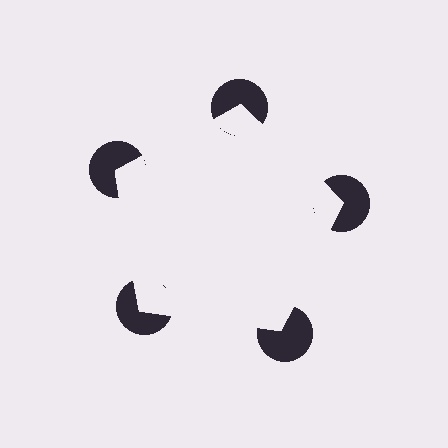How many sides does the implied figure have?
5 sides.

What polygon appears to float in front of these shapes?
An illusory pentagon — its edges are inferred from the aligned wedge cuts in the pac-man discs, not physically drawn.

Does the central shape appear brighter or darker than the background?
It typically appears slightly brighter than the background, even though no actual brightness change is drawn.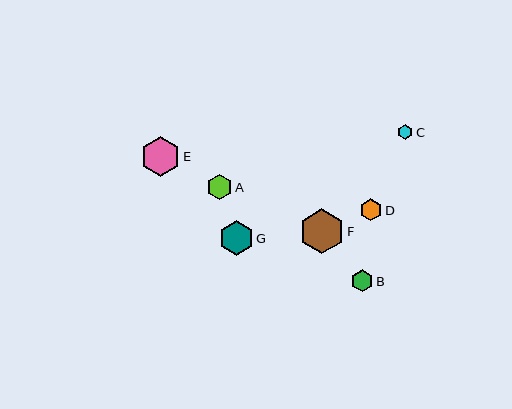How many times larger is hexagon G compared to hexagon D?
Hexagon G is approximately 1.5 times the size of hexagon D.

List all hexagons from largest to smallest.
From largest to smallest: F, E, G, A, D, B, C.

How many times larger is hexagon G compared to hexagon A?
Hexagon G is approximately 1.4 times the size of hexagon A.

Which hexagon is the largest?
Hexagon F is the largest with a size of approximately 45 pixels.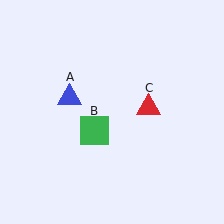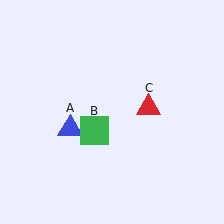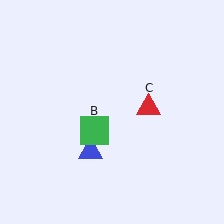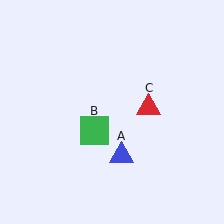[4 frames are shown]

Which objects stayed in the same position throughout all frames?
Green square (object B) and red triangle (object C) remained stationary.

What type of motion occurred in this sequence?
The blue triangle (object A) rotated counterclockwise around the center of the scene.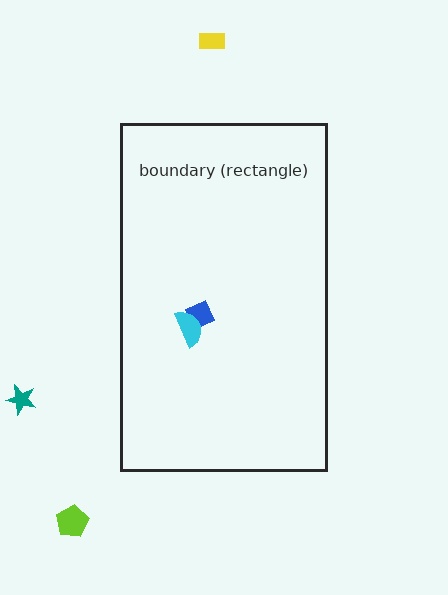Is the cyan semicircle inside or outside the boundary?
Inside.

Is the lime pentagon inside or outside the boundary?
Outside.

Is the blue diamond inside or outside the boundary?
Inside.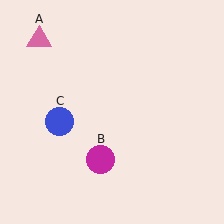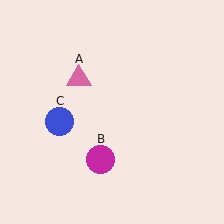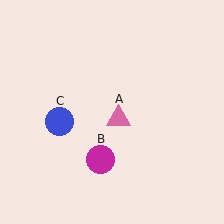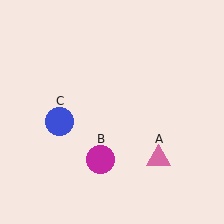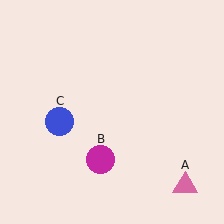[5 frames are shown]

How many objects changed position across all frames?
1 object changed position: pink triangle (object A).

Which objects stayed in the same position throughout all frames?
Magenta circle (object B) and blue circle (object C) remained stationary.